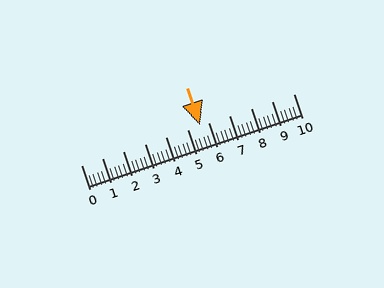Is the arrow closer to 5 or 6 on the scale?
The arrow is closer to 6.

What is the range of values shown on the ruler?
The ruler shows values from 0 to 10.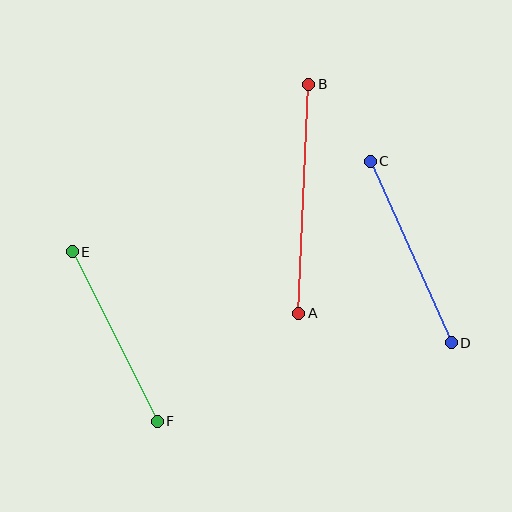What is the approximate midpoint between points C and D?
The midpoint is at approximately (411, 252) pixels.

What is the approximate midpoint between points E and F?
The midpoint is at approximately (115, 336) pixels.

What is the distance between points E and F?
The distance is approximately 189 pixels.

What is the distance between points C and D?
The distance is approximately 199 pixels.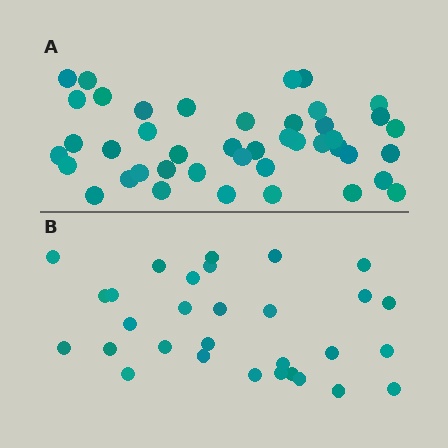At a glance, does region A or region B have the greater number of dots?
Region A (the top region) has more dots.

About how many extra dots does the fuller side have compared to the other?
Region A has approximately 15 more dots than region B.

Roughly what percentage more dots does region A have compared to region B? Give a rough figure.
About 45% more.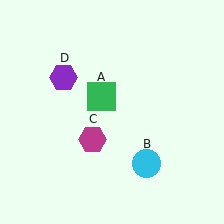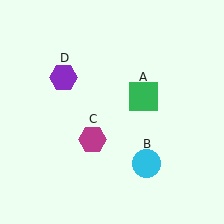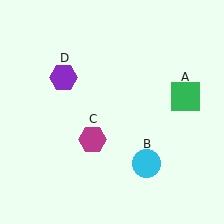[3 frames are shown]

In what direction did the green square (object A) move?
The green square (object A) moved right.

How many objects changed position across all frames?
1 object changed position: green square (object A).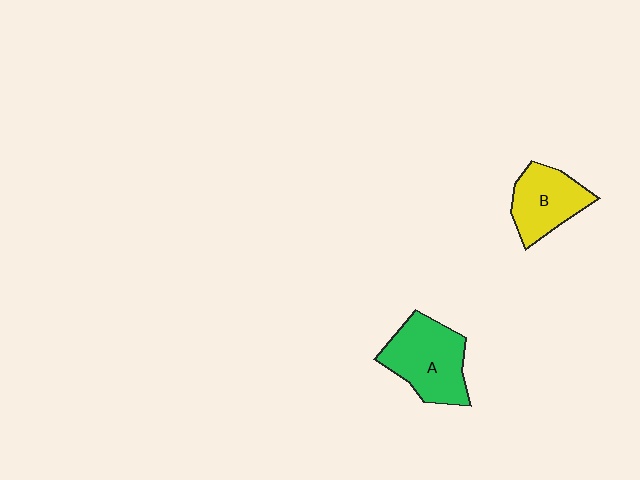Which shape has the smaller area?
Shape B (yellow).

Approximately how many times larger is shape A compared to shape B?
Approximately 1.3 times.